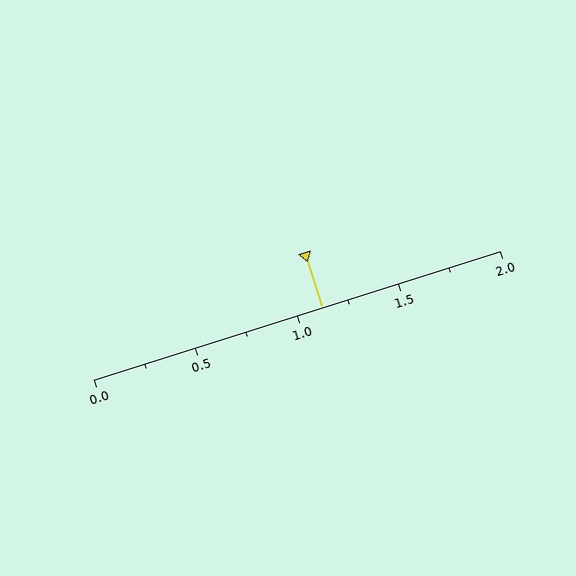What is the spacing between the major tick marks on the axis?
The major ticks are spaced 0.5 apart.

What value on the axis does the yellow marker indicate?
The marker indicates approximately 1.12.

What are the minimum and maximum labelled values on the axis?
The axis runs from 0.0 to 2.0.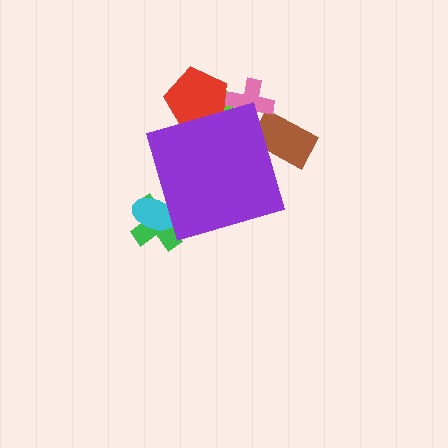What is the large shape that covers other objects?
A purple diamond.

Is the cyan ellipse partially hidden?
Yes, the cyan ellipse is partially hidden behind the purple diamond.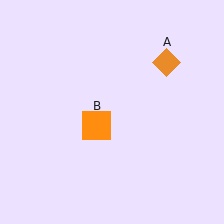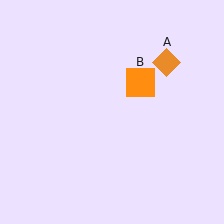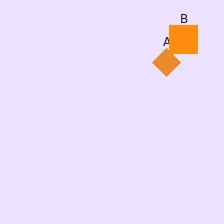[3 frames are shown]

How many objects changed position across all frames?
1 object changed position: orange square (object B).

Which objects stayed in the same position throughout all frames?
Orange diamond (object A) remained stationary.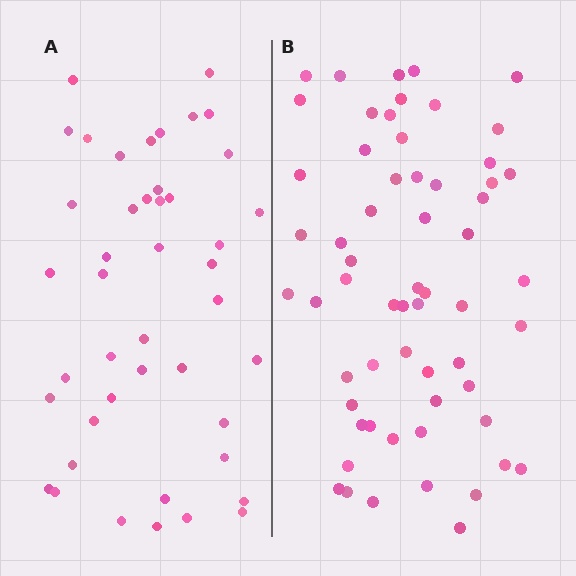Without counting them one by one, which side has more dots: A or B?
Region B (the right region) has more dots.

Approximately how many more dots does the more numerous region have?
Region B has approximately 15 more dots than region A.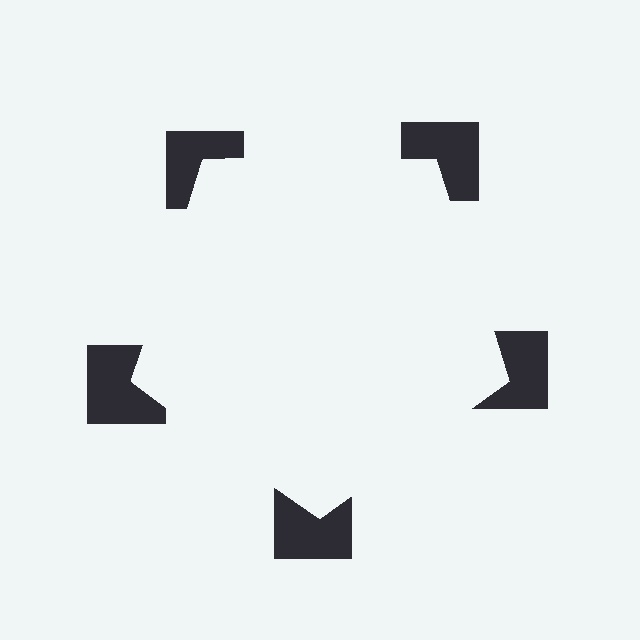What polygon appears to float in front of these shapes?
An illusory pentagon — its edges are inferred from the aligned wedge cuts in the notched squares, not physically drawn.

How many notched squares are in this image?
There are 5 — one at each vertex of the illusory pentagon.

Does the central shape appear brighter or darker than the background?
It typically appears slightly brighter than the background, even though no actual brightness change is drawn.